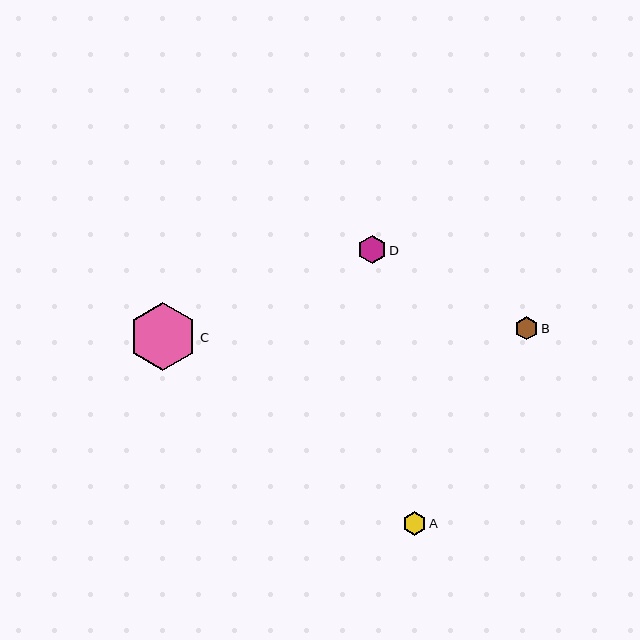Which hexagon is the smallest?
Hexagon A is the smallest with a size of approximately 23 pixels.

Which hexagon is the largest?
Hexagon C is the largest with a size of approximately 68 pixels.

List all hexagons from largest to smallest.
From largest to smallest: C, D, B, A.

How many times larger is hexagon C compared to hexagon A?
Hexagon C is approximately 2.9 times the size of hexagon A.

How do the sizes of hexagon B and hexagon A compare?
Hexagon B and hexagon A are approximately the same size.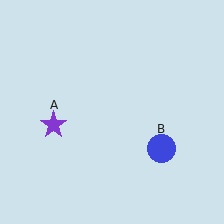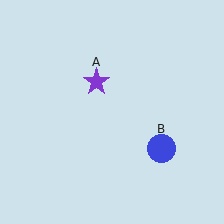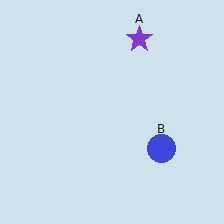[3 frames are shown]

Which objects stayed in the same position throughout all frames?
Blue circle (object B) remained stationary.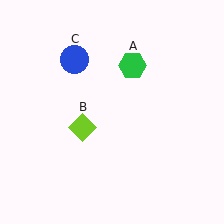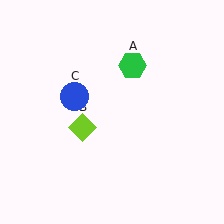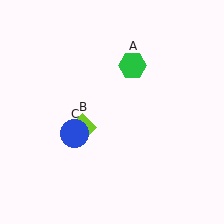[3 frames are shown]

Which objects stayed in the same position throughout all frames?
Green hexagon (object A) and lime diamond (object B) remained stationary.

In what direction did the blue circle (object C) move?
The blue circle (object C) moved down.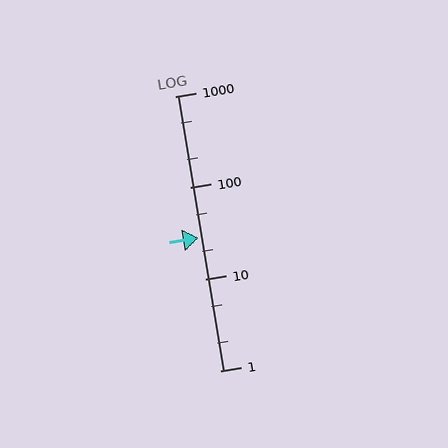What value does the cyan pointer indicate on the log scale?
The pointer indicates approximately 28.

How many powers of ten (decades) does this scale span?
The scale spans 3 decades, from 1 to 1000.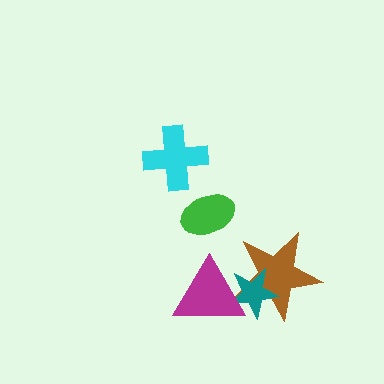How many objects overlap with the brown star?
2 objects overlap with the brown star.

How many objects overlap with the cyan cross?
0 objects overlap with the cyan cross.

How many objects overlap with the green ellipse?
0 objects overlap with the green ellipse.